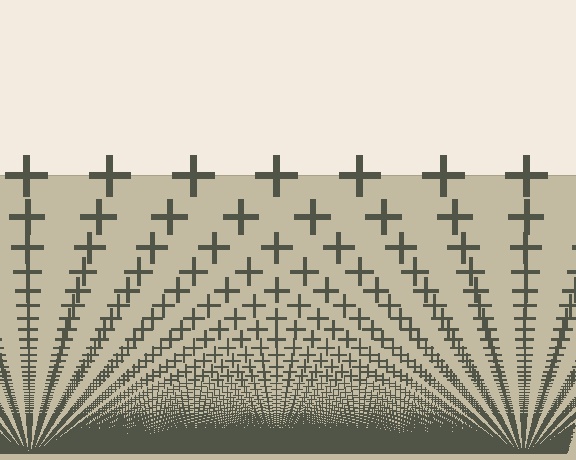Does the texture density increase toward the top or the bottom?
Density increases toward the bottom.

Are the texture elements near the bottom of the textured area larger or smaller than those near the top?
Smaller. The gradient is inverted — elements near the bottom are smaller and denser.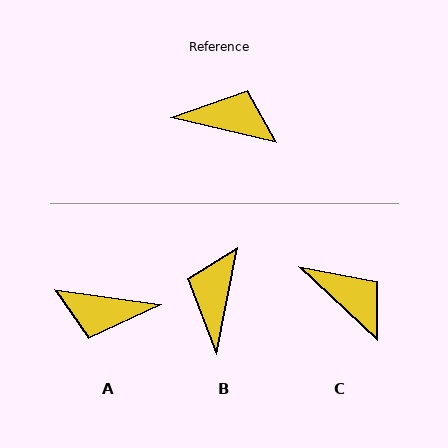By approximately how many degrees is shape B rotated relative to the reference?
Approximately 92 degrees counter-clockwise.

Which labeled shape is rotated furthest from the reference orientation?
A, about 175 degrees away.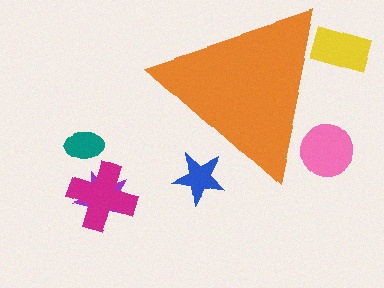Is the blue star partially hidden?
Yes, the blue star is partially hidden behind the orange triangle.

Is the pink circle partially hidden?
Yes, the pink circle is partially hidden behind the orange triangle.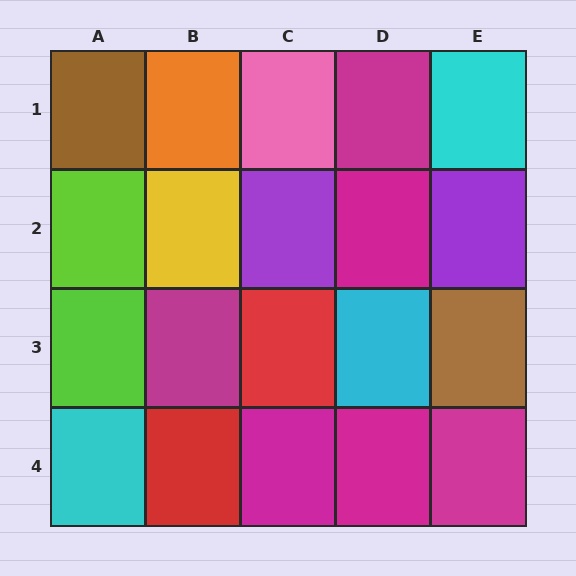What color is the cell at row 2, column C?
Purple.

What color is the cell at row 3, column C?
Red.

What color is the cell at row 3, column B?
Magenta.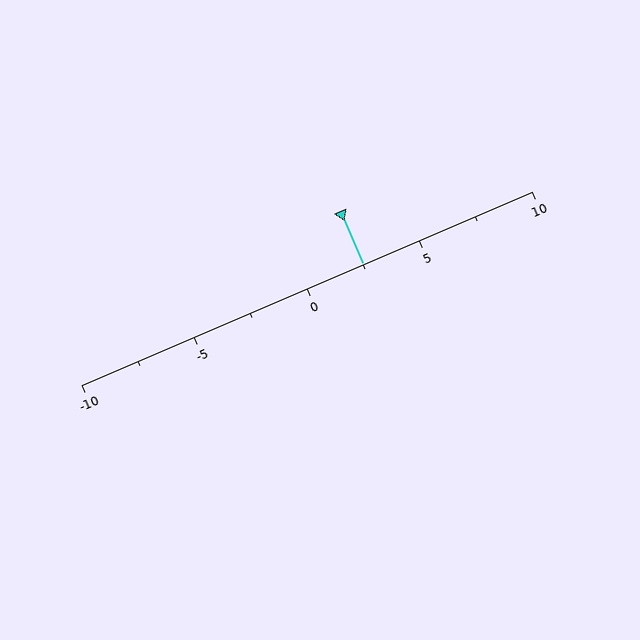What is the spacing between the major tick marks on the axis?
The major ticks are spaced 5 apart.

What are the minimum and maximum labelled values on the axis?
The axis runs from -10 to 10.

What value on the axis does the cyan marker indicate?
The marker indicates approximately 2.5.